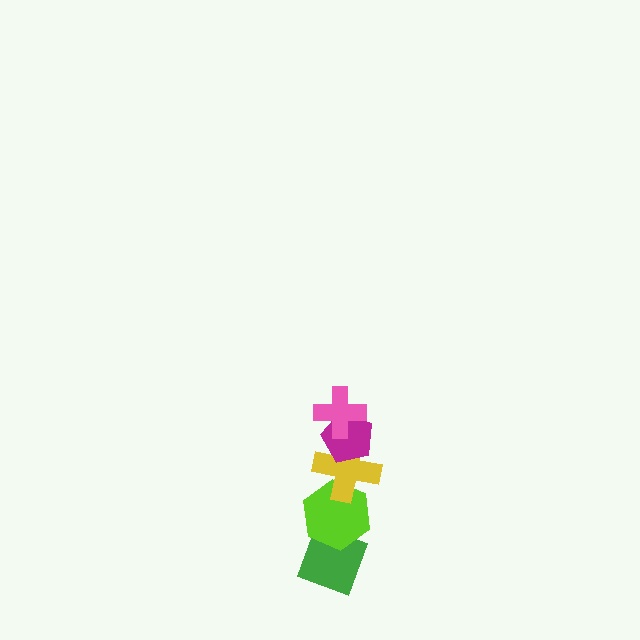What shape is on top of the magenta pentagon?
The pink cross is on top of the magenta pentagon.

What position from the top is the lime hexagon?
The lime hexagon is 4th from the top.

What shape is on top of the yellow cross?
The magenta pentagon is on top of the yellow cross.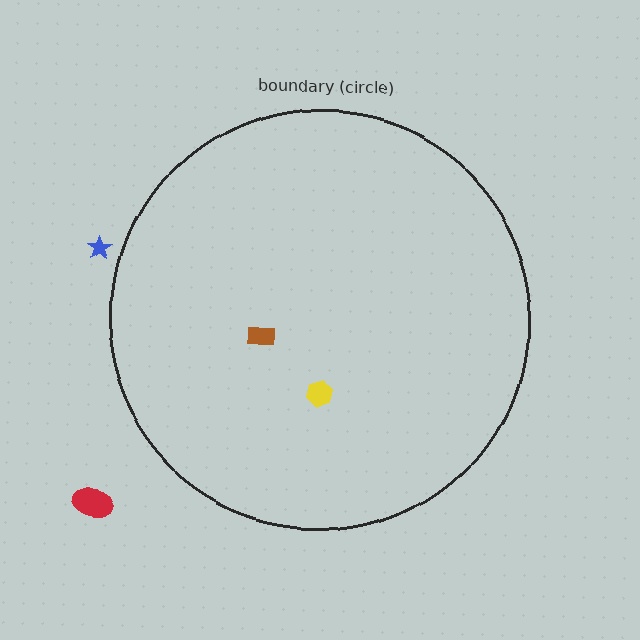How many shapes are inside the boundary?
2 inside, 2 outside.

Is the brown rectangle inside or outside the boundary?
Inside.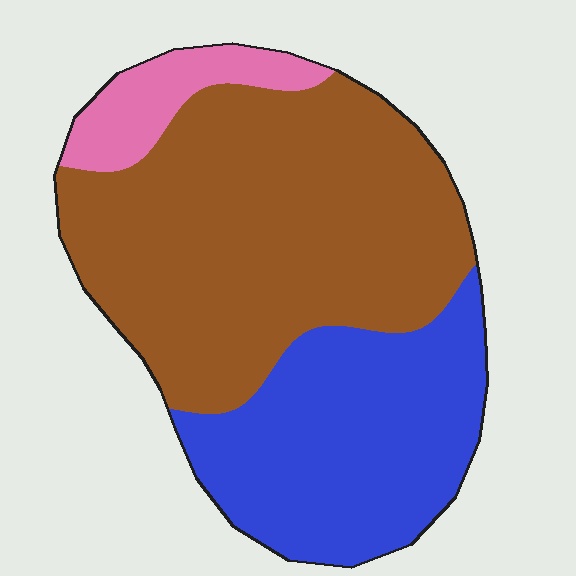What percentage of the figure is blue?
Blue covers 34% of the figure.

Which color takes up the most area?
Brown, at roughly 55%.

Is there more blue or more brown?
Brown.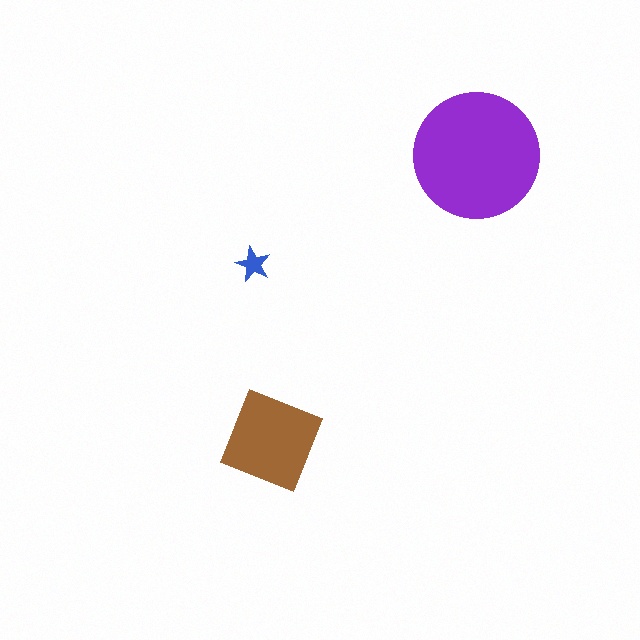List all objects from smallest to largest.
The blue star, the brown diamond, the purple circle.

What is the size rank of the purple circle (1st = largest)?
1st.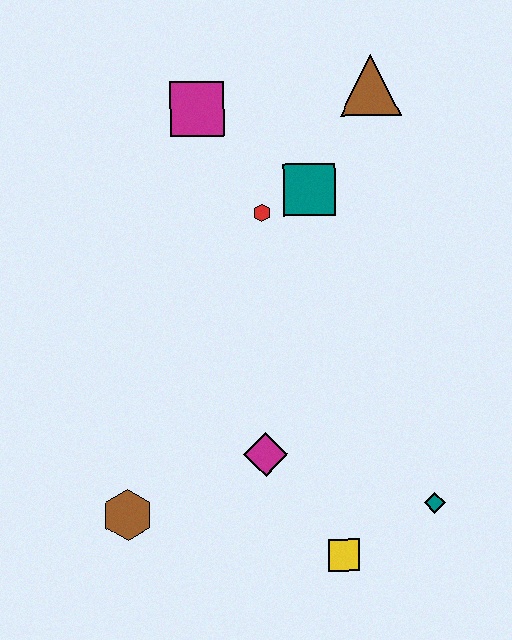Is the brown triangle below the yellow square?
No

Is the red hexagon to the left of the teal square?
Yes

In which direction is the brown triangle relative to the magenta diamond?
The brown triangle is above the magenta diamond.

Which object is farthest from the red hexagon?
The yellow square is farthest from the red hexagon.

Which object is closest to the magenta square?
The red hexagon is closest to the magenta square.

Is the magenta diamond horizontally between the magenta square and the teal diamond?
Yes